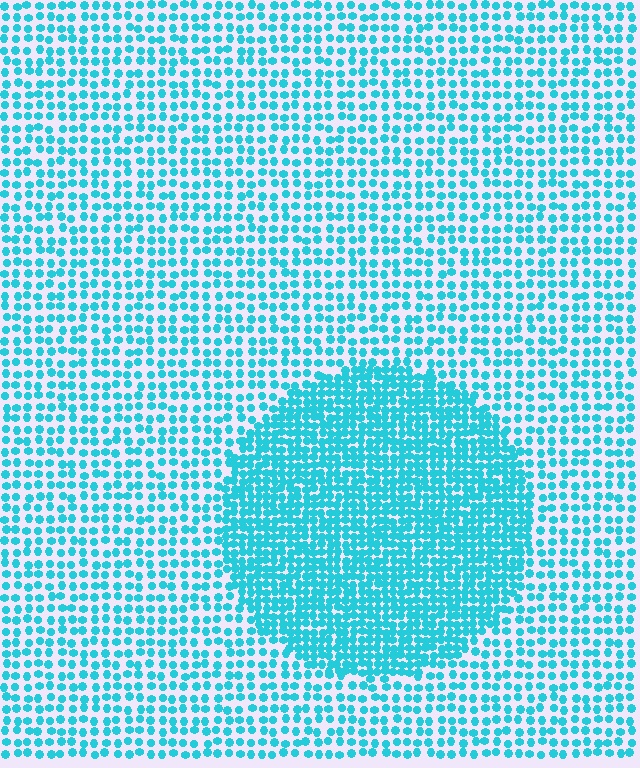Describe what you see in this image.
The image contains small cyan elements arranged at two different densities. A circle-shaped region is visible where the elements are more densely packed than the surrounding area.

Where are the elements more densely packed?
The elements are more densely packed inside the circle boundary.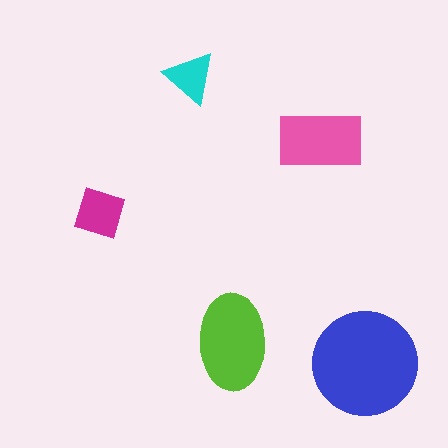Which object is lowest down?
The blue circle is bottommost.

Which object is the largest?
The blue circle.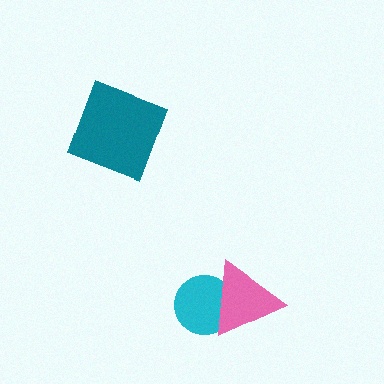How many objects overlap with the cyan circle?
1 object overlaps with the cyan circle.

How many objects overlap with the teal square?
0 objects overlap with the teal square.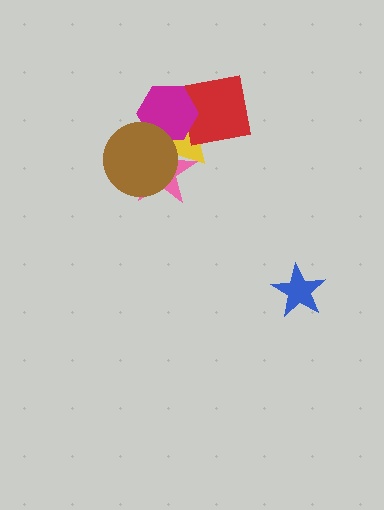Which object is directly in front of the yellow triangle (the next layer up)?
The red square is directly in front of the yellow triangle.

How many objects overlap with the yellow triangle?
4 objects overlap with the yellow triangle.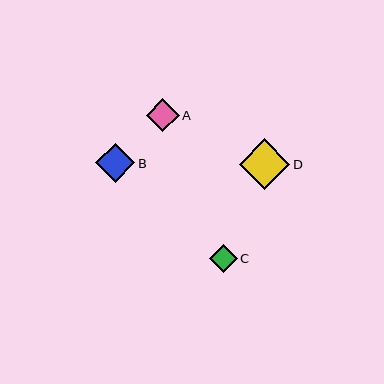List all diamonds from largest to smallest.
From largest to smallest: D, B, A, C.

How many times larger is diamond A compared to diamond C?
Diamond A is approximately 1.2 times the size of diamond C.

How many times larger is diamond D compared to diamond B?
Diamond D is approximately 1.3 times the size of diamond B.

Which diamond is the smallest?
Diamond C is the smallest with a size of approximately 28 pixels.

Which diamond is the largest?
Diamond D is the largest with a size of approximately 50 pixels.